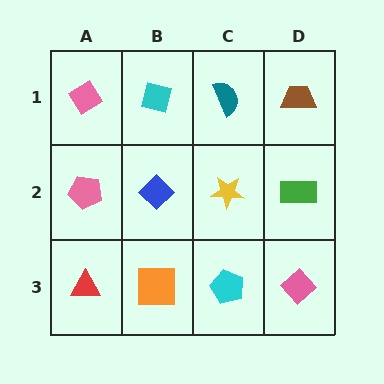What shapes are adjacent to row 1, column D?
A green rectangle (row 2, column D), a teal semicircle (row 1, column C).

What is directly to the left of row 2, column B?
A pink pentagon.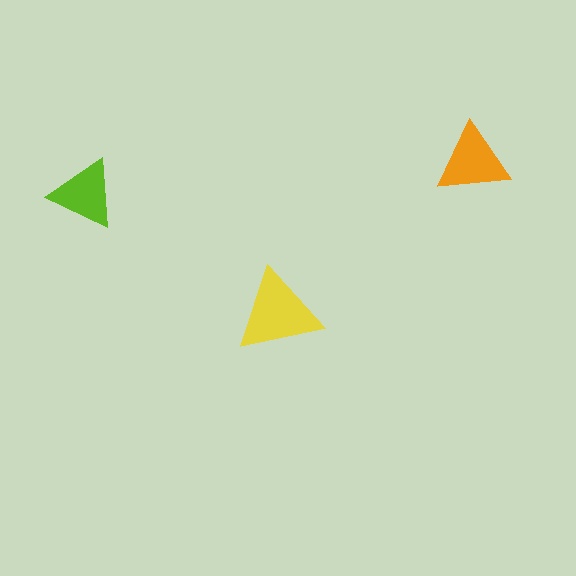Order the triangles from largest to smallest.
the yellow one, the orange one, the lime one.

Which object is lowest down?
The yellow triangle is bottommost.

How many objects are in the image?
There are 3 objects in the image.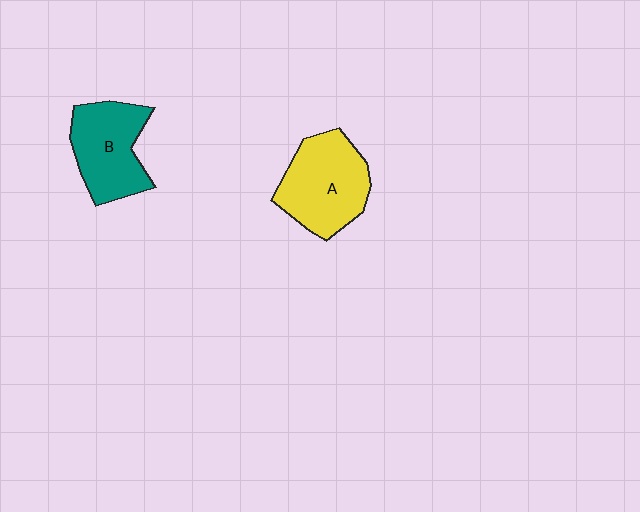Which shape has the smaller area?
Shape B (teal).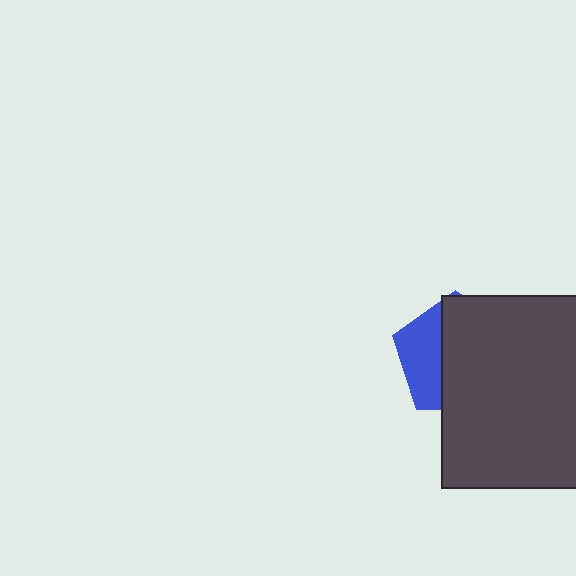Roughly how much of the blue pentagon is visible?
A small part of it is visible (roughly 35%).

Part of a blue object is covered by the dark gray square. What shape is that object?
It is a pentagon.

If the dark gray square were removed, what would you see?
You would see the complete blue pentagon.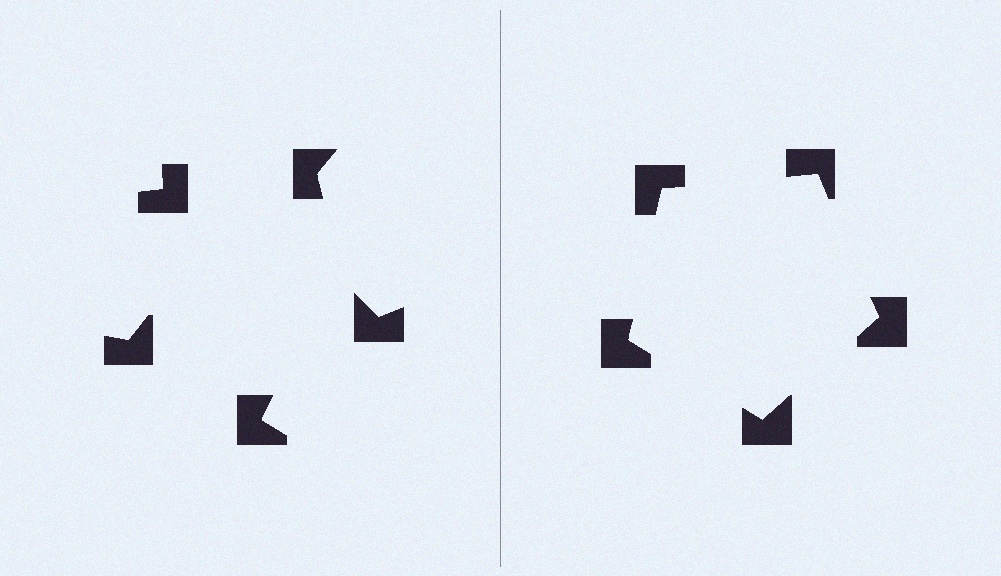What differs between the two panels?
The notched squares are positioned identically on both sides; only the wedge orientations differ. On the right they align to a pentagon; on the left they are misaligned.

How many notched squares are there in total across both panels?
10 — 5 on each side.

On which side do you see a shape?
An illusory pentagon appears on the right side. On the left side the wedge cuts are rotated, so no coherent shape forms.